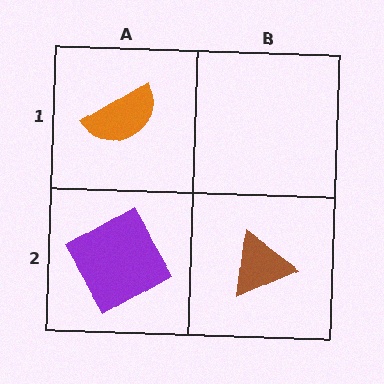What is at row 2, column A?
A purple square.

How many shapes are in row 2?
2 shapes.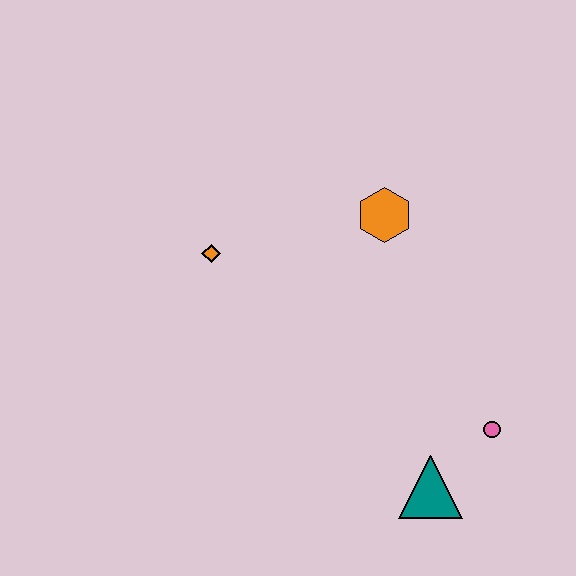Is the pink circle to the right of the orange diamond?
Yes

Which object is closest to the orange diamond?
The orange hexagon is closest to the orange diamond.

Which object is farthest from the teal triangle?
The orange diamond is farthest from the teal triangle.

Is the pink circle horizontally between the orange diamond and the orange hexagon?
No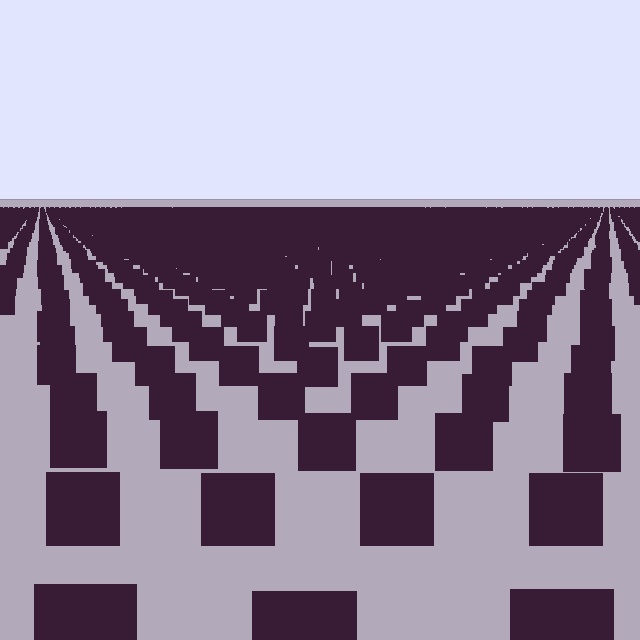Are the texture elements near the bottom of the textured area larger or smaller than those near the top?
Larger. Near the bottom, elements are closer to the viewer and appear at a bigger on-screen size.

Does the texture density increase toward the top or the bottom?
Density increases toward the top.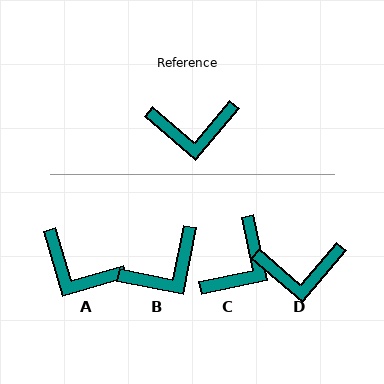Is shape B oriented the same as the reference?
No, it is off by about 29 degrees.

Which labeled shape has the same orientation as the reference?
D.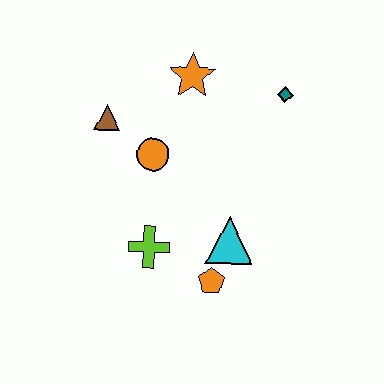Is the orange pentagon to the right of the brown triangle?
Yes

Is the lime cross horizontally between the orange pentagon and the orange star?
No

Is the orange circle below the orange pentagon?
No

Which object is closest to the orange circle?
The brown triangle is closest to the orange circle.